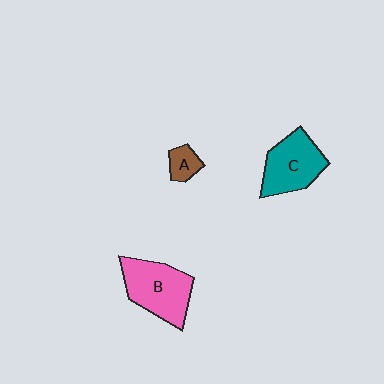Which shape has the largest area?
Shape B (pink).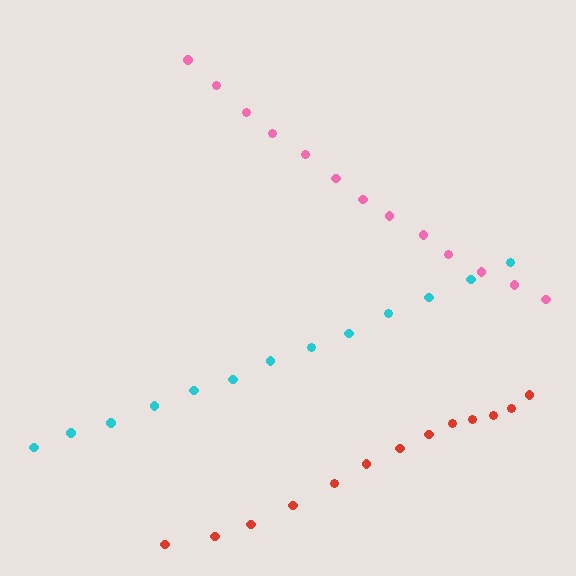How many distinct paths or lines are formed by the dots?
There are 3 distinct paths.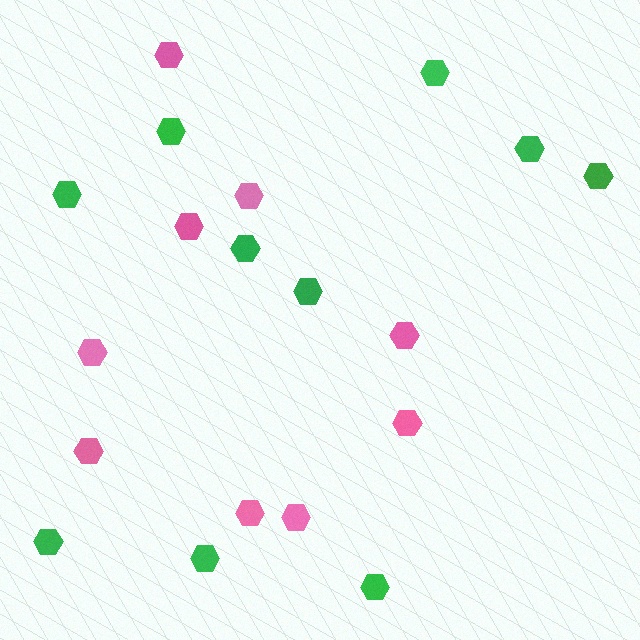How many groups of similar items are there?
There are 2 groups: one group of green hexagons (10) and one group of pink hexagons (9).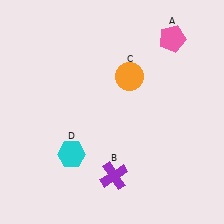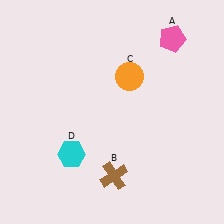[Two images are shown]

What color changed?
The cross (B) changed from purple in Image 1 to brown in Image 2.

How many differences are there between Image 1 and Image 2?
There is 1 difference between the two images.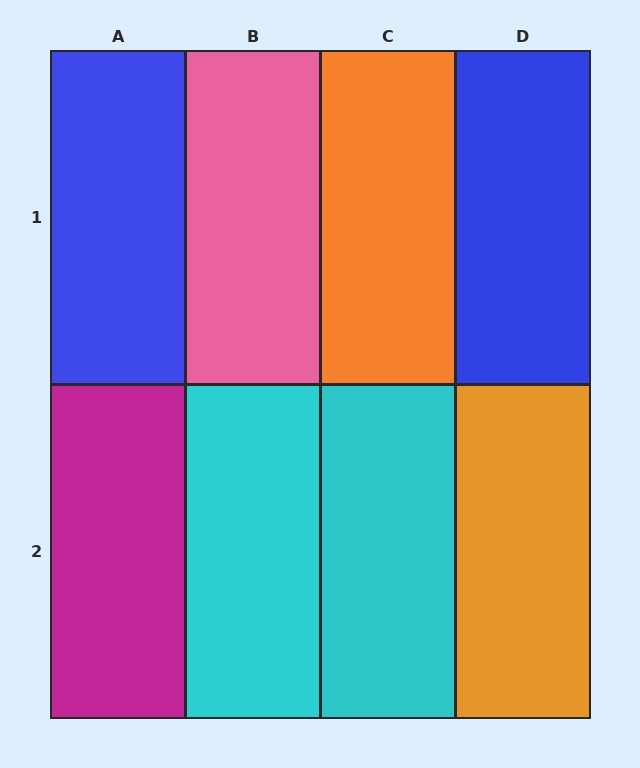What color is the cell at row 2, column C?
Cyan.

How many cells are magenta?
1 cell is magenta.